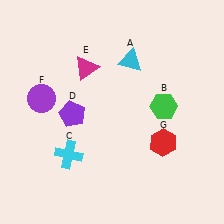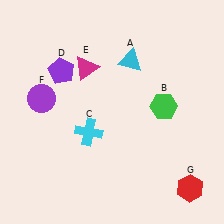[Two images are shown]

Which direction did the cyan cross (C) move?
The cyan cross (C) moved up.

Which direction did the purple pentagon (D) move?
The purple pentagon (D) moved up.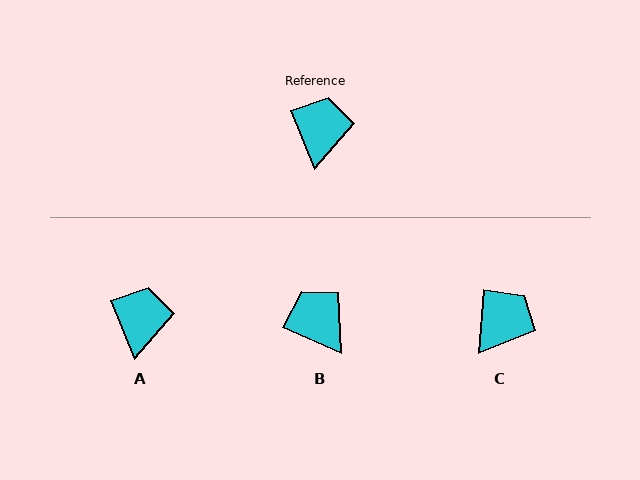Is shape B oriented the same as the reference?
No, it is off by about 44 degrees.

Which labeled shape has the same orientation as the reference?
A.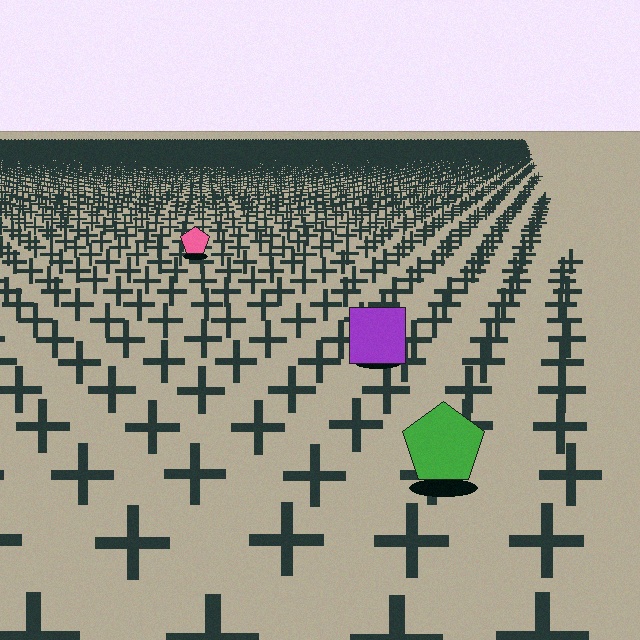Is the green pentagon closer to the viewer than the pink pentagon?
Yes. The green pentagon is closer — you can tell from the texture gradient: the ground texture is coarser near it.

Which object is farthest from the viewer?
The pink pentagon is farthest from the viewer. It appears smaller and the ground texture around it is denser.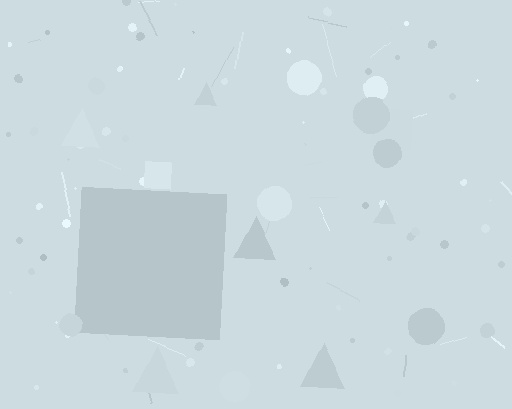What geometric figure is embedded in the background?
A square is embedded in the background.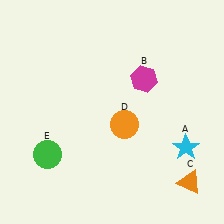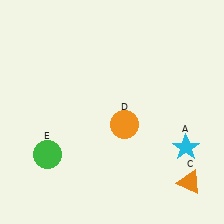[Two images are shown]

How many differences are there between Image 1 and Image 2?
There is 1 difference between the two images.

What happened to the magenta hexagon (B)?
The magenta hexagon (B) was removed in Image 2. It was in the top-right area of Image 1.